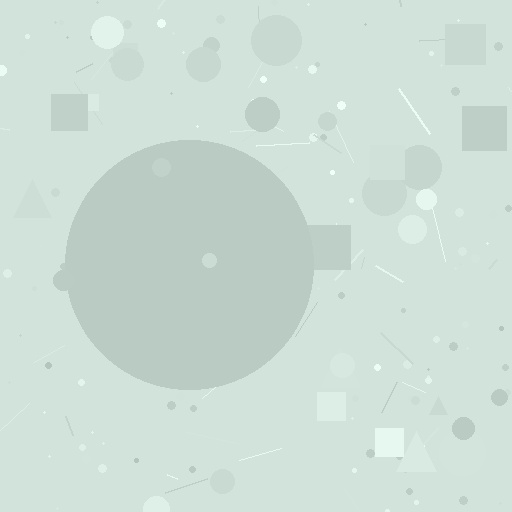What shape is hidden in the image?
A circle is hidden in the image.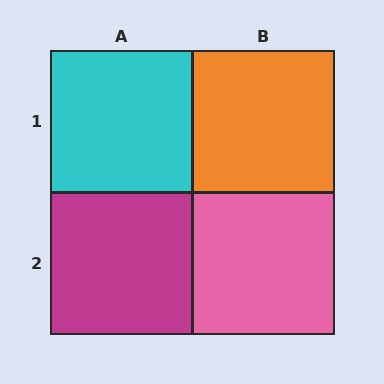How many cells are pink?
1 cell is pink.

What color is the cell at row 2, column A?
Magenta.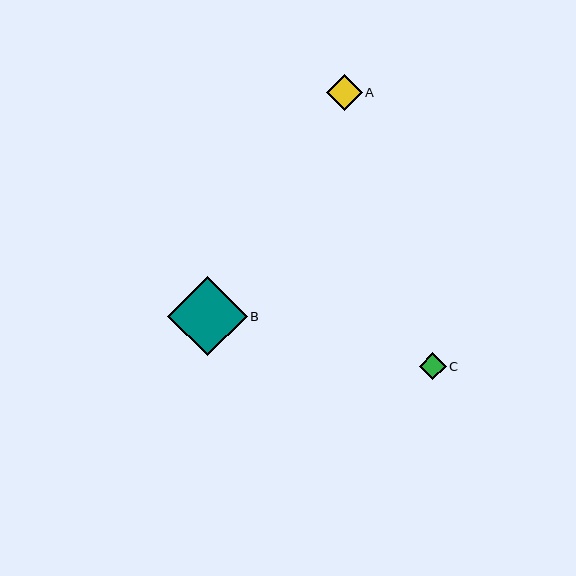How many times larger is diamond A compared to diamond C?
Diamond A is approximately 1.3 times the size of diamond C.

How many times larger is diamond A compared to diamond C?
Diamond A is approximately 1.3 times the size of diamond C.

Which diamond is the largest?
Diamond B is the largest with a size of approximately 79 pixels.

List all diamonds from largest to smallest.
From largest to smallest: B, A, C.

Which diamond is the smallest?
Diamond C is the smallest with a size of approximately 27 pixels.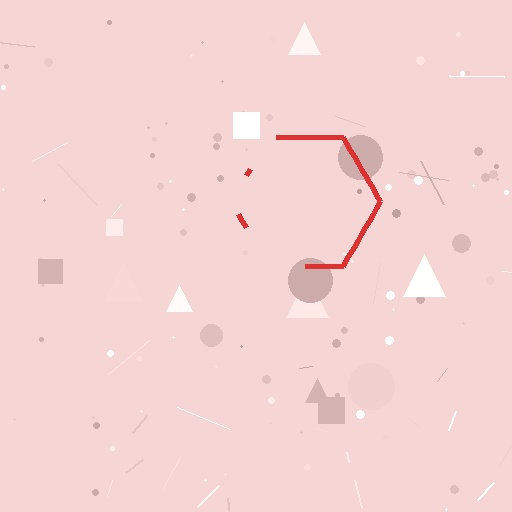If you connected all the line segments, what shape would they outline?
They would outline a hexagon.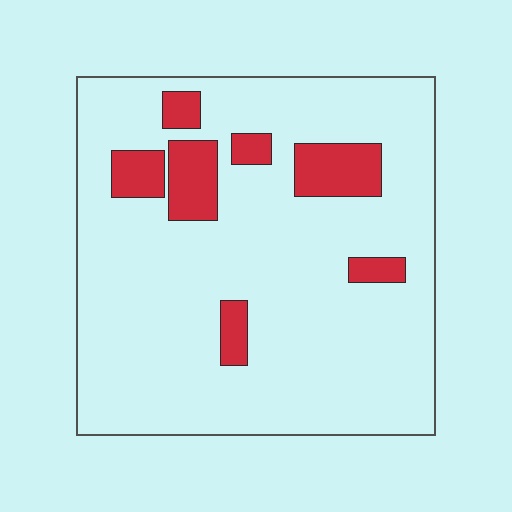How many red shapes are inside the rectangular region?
7.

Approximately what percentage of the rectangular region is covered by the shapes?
Approximately 15%.